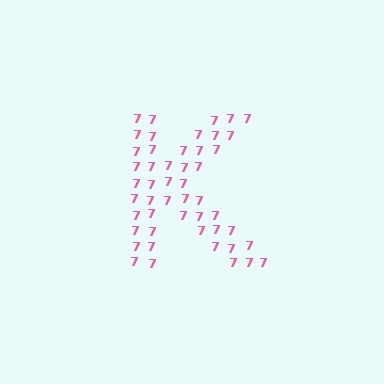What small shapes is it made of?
It is made of small digit 7's.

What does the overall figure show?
The overall figure shows the letter K.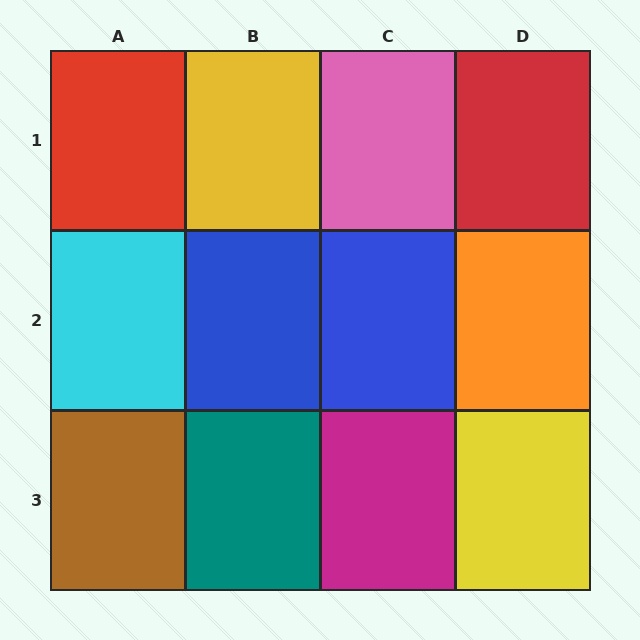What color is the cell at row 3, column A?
Brown.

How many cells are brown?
1 cell is brown.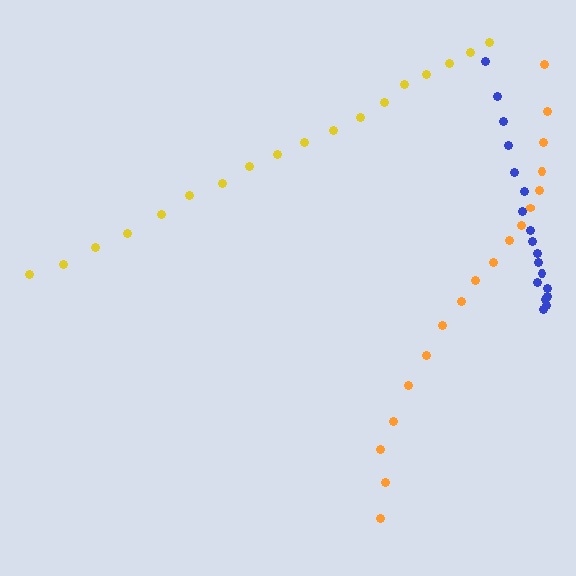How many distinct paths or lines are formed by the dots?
There are 3 distinct paths.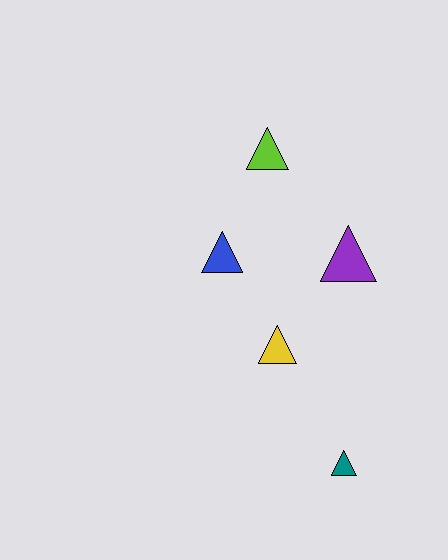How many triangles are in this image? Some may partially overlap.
There are 5 triangles.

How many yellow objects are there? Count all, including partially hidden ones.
There is 1 yellow object.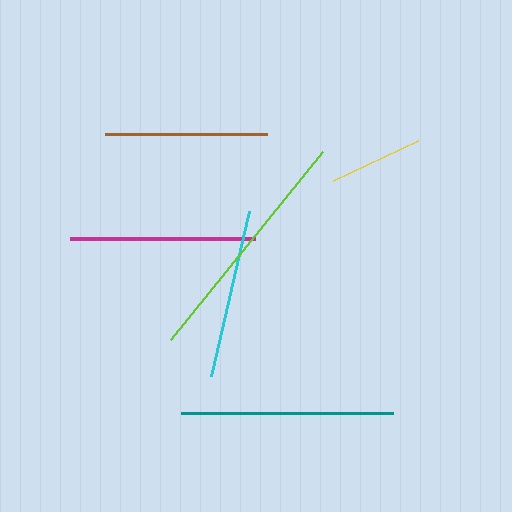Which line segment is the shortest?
The yellow line is the shortest at approximately 94 pixels.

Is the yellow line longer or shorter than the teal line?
The teal line is longer than the yellow line.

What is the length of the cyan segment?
The cyan segment is approximately 169 pixels long.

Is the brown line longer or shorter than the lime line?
The lime line is longer than the brown line.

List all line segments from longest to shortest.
From longest to shortest: lime, teal, magenta, cyan, brown, yellow.